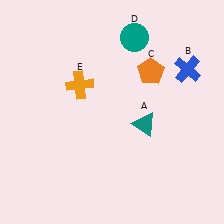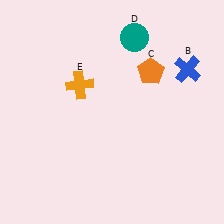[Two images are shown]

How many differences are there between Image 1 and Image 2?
There is 1 difference between the two images.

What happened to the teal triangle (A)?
The teal triangle (A) was removed in Image 2. It was in the bottom-right area of Image 1.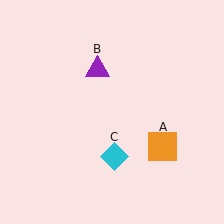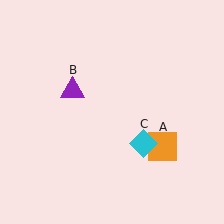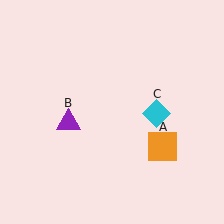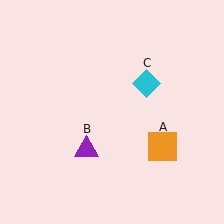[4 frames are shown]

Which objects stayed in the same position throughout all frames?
Orange square (object A) remained stationary.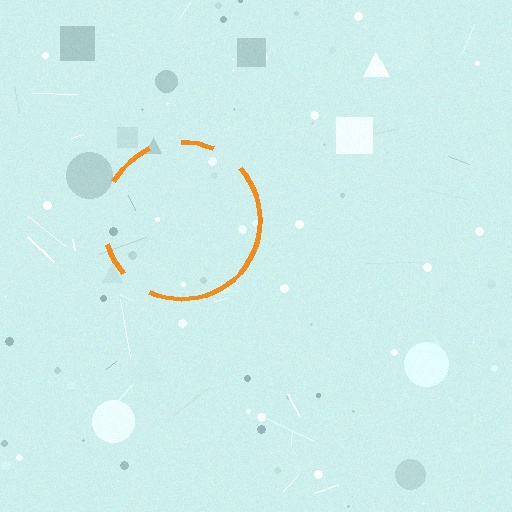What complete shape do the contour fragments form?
The contour fragments form a circle.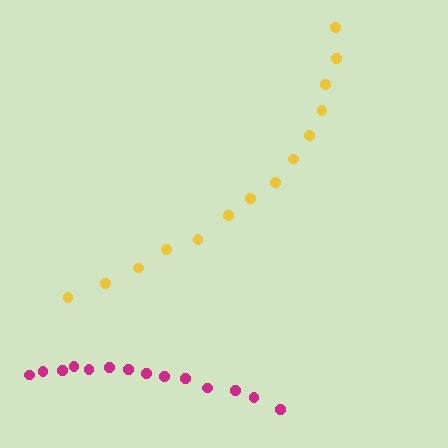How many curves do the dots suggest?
There are 2 distinct paths.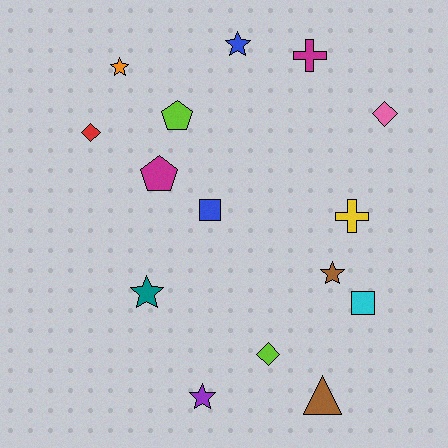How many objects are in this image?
There are 15 objects.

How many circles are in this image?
There are no circles.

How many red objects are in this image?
There is 1 red object.